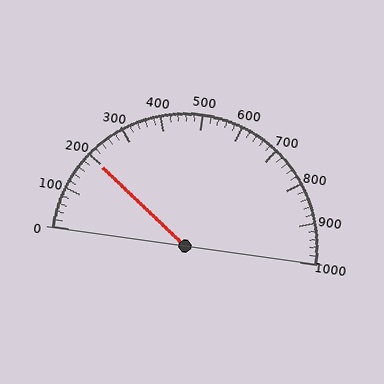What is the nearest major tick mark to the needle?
The nearest major tick mark is 200.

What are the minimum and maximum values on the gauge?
The gauge ranges from 0 to 1000.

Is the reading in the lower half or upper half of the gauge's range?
The reading is in the lower half of the range (0 to 1000).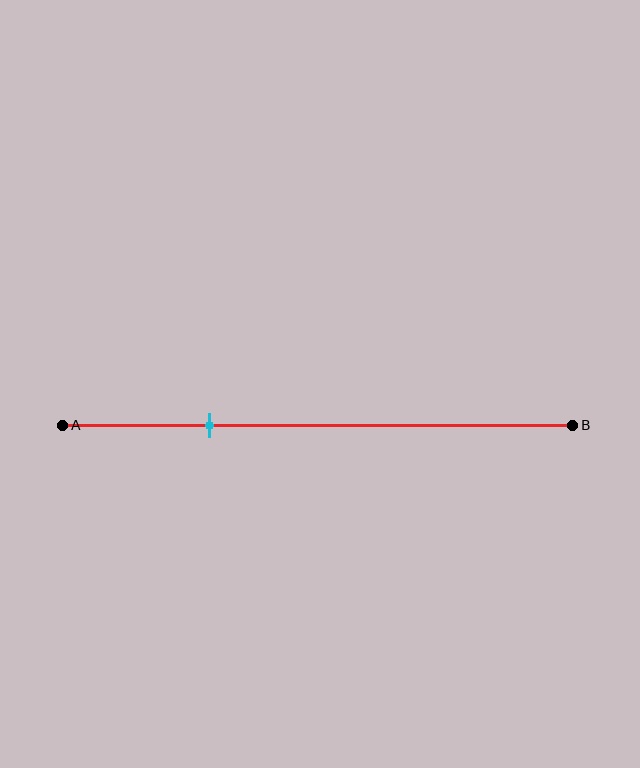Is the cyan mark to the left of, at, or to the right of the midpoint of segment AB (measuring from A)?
The cyan mark is to the left of the midpoint of segment AB.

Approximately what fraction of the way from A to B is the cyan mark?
The cyan mark is approximately 30% of the way from A to B.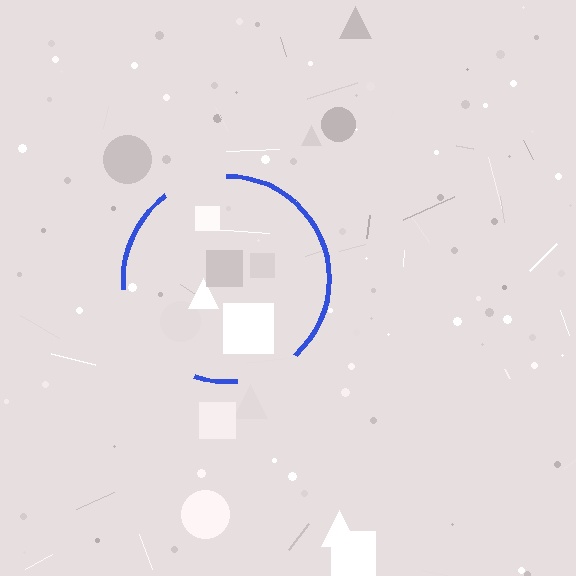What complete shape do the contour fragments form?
The contour fragments form a circle.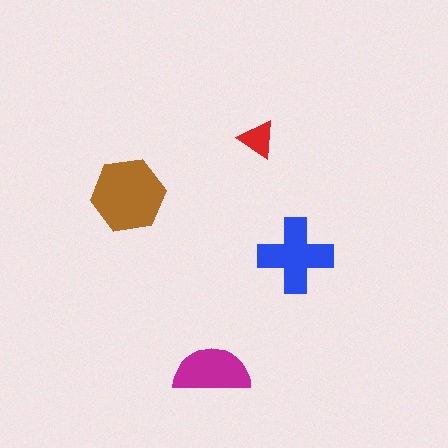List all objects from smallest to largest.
The red triangle, the magenta semicircle, the blue cross, the brown hexagon.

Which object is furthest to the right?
The blue cross is rightmost.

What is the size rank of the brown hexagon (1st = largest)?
1st.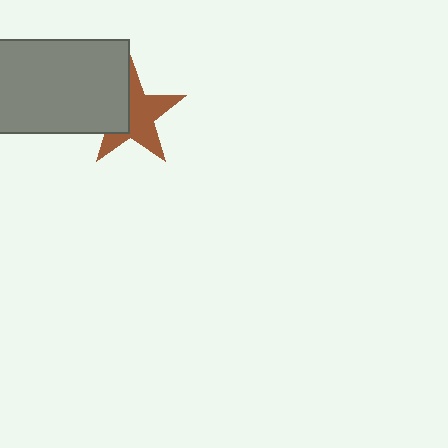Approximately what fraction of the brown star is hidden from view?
Roughly 36% of the brown star is hidden behind the gray rectangle.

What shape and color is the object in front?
The object in front is a gray rectangle.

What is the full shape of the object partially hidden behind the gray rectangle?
The partially hidden object is a brown star.